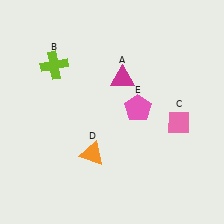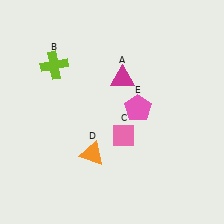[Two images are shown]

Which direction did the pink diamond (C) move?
The pink diamond (C) moved left.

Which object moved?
The pink diamond (C) moved left.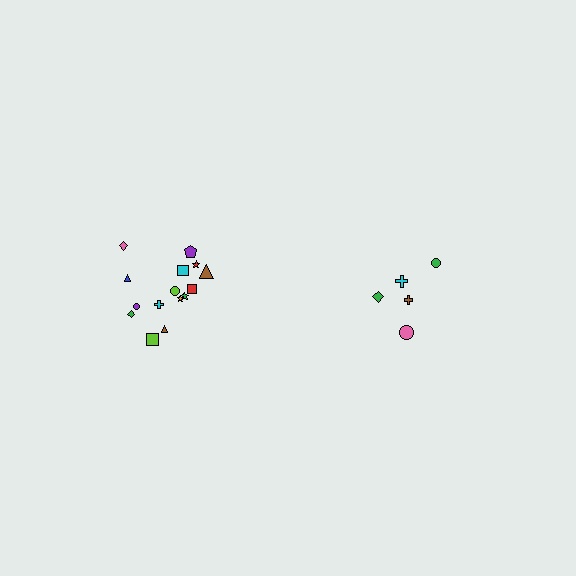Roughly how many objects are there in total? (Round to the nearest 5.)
Roughly 20 objects in total.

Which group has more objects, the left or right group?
The left group.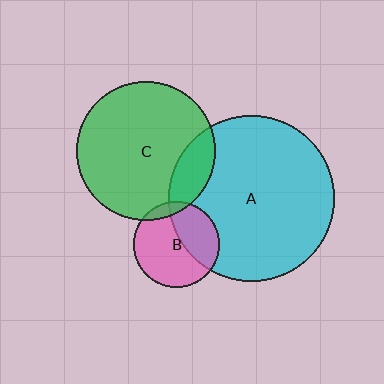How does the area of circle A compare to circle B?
Approximately 3.7 times.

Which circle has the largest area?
Circle A (cyan).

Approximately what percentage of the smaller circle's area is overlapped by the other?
Approximately 35%.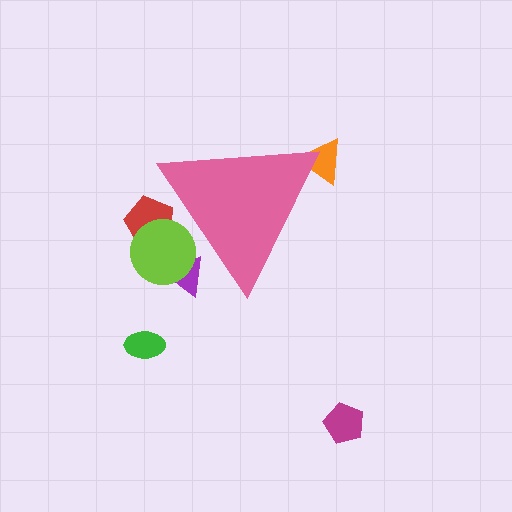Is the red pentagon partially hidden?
Yes, the red pentagon is partially hidden behind the pink triangle.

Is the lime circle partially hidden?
Yes, the lime circle is partially hidden behind the pink triangle.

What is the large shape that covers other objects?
A pink triangle.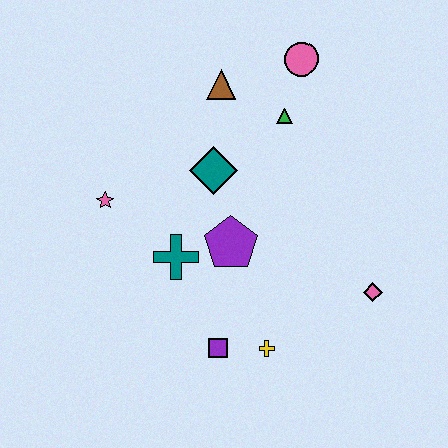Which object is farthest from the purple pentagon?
The pink circle is farthest from the purple pentagon.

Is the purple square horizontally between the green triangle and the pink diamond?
No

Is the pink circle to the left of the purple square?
No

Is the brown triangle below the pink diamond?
No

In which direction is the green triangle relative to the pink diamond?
The green triangle is above the pink diamond.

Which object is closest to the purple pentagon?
The teal cross is closest to the purple pentagon.